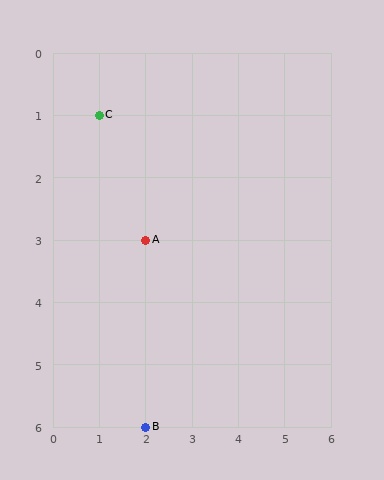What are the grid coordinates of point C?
Point C is at grid coordinates (1, 1).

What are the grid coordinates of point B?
Point B is at grid coordinates (2, 6).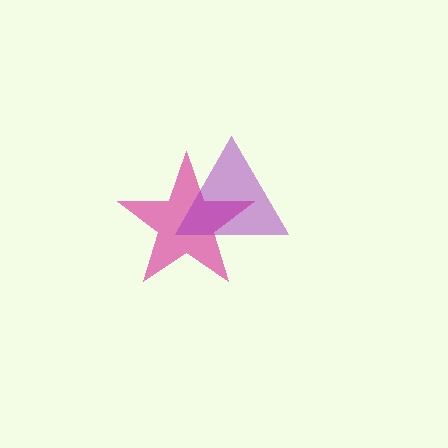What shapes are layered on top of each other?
The layered shapes are: a magenta star, a purple triangle.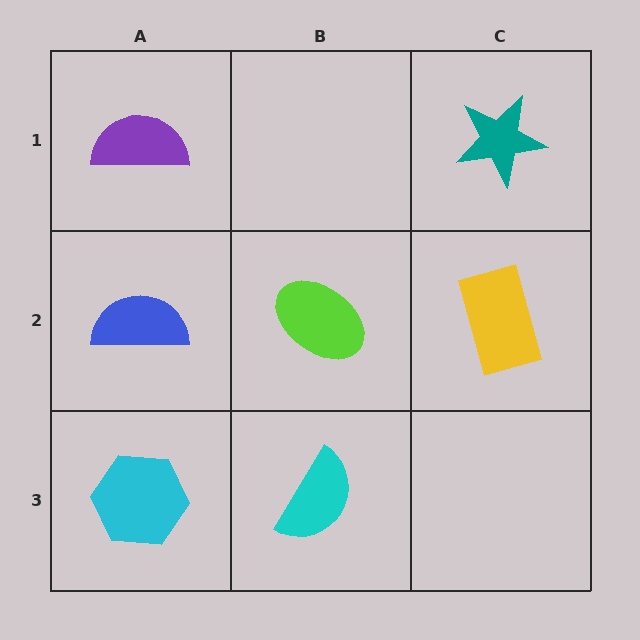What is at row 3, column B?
A cyan semicircle.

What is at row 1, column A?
A purple semicircle.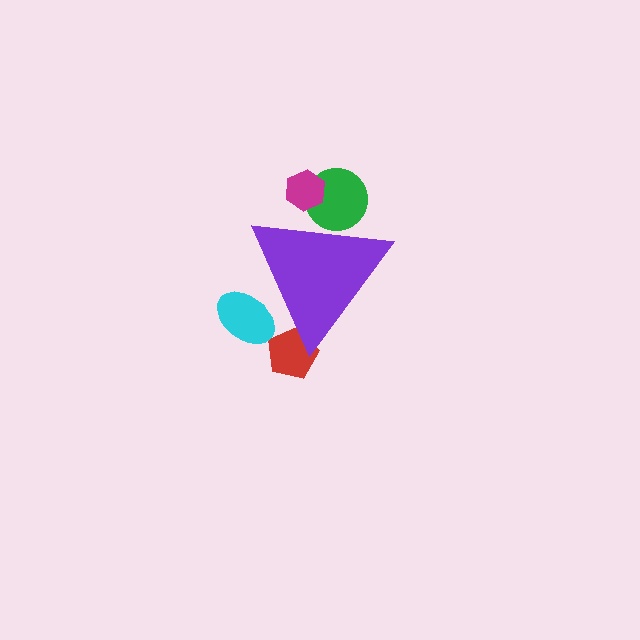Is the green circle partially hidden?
Yes, the green circle is partially hidden behind the purple triangle.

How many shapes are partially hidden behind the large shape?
4 shapes are partially hidden.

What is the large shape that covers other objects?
A purple triangle.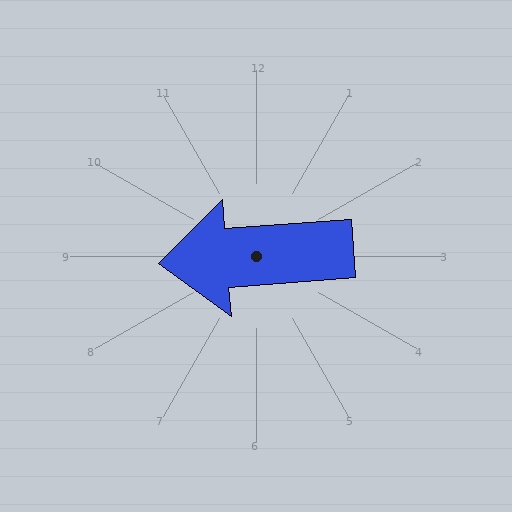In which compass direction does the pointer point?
West.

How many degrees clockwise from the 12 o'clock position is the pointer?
Approximately 266 degrees.